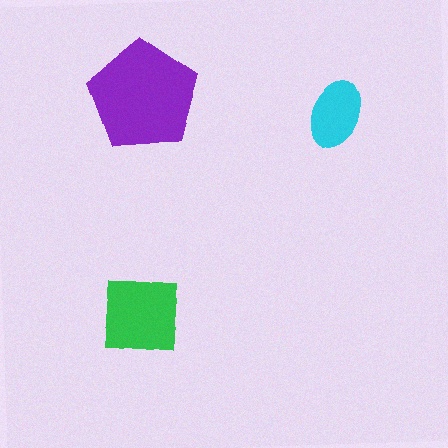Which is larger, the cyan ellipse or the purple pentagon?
The purple pentagon.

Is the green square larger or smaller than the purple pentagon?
Smaller.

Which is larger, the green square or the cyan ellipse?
The green square.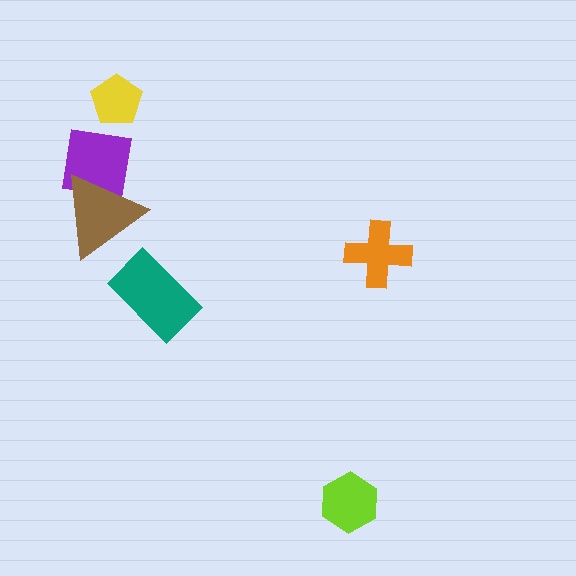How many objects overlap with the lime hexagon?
0 objects overlap with the lime hexagon.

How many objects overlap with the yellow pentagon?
0 objects overlap with the yellow pentagon.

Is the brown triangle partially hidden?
No, no other shape covers it.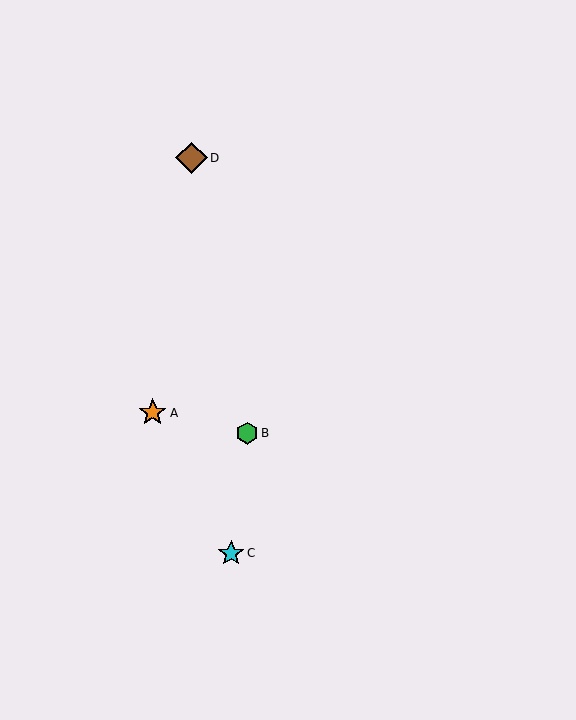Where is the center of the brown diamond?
The center of the brown diamond is at (191, 158).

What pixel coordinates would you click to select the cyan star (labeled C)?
Click at (231, 553) to select the cyan star C.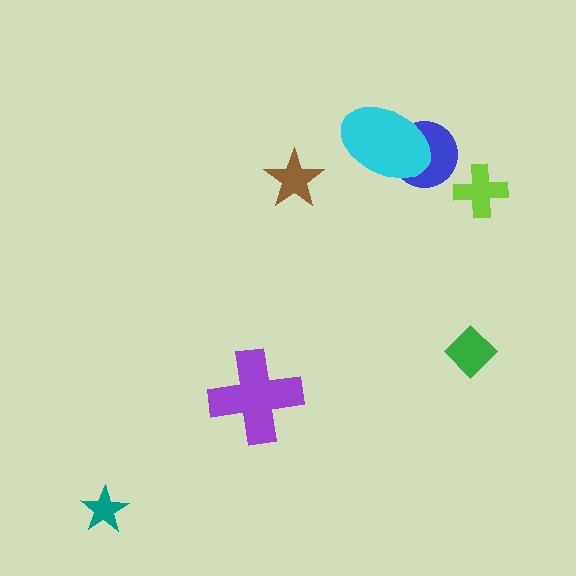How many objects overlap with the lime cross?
0 objects overlap with the lime cross.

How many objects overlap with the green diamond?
0 objects overlap with the green diamond.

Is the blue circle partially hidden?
Yes, it is partially covered by another shape.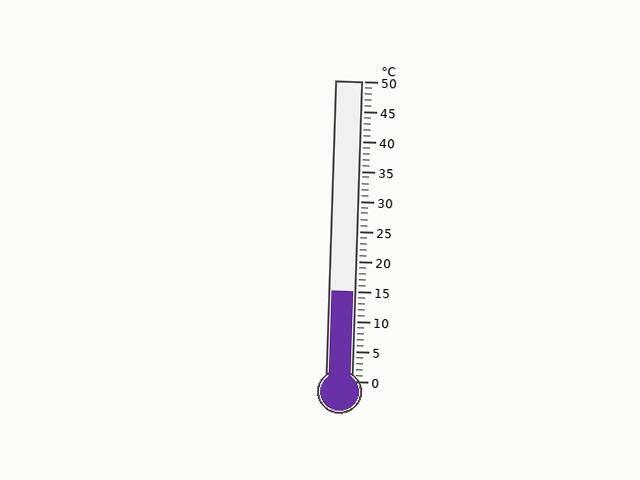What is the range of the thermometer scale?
The thermometer scale ranges from 0°C to 50°C.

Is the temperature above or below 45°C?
The temperature is below 45°C.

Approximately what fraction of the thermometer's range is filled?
The thermometer is filled to approximately 30% of its range.